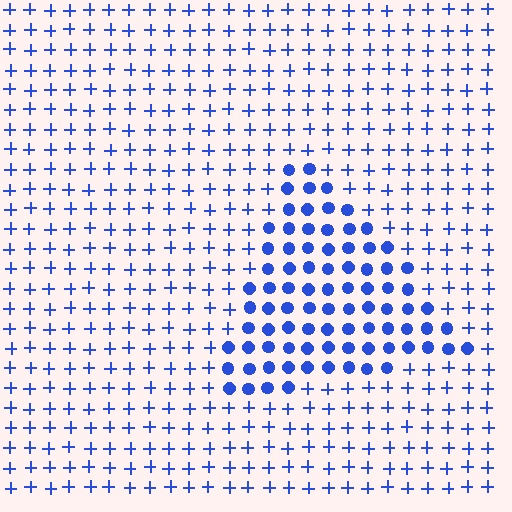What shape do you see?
I see a triangle.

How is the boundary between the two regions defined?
The boundary is defined by a change in element shape: circles inside vs. plus signs outside. All elements share the same color and spacing.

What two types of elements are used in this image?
The image uses circles inside the triangle region and plus signs outside it.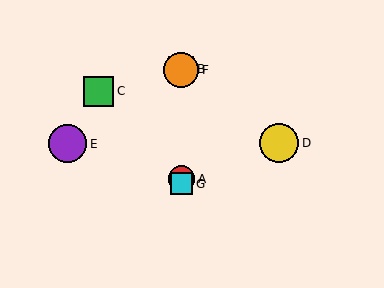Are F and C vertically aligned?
No, F is at x≈181 and C is at x≈99.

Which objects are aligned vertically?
Objects A, B, F, G are aligned vertically.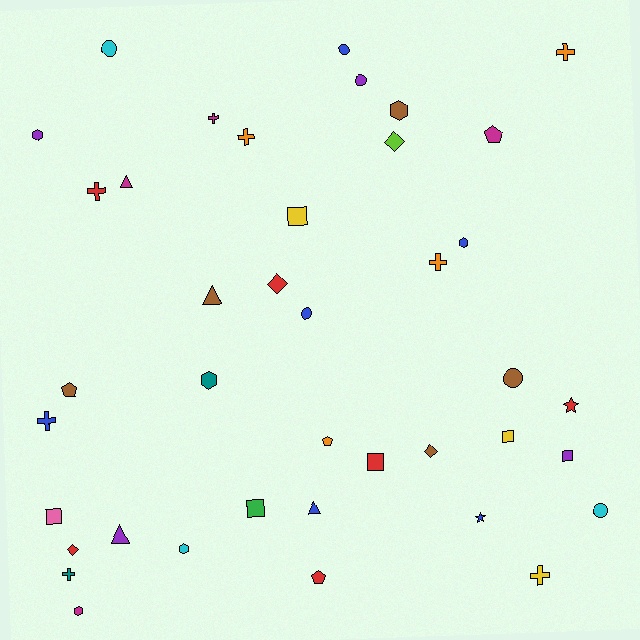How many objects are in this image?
There are 40 objects.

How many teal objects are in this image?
There are 2 teal objects.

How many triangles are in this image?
There are 4 triangles.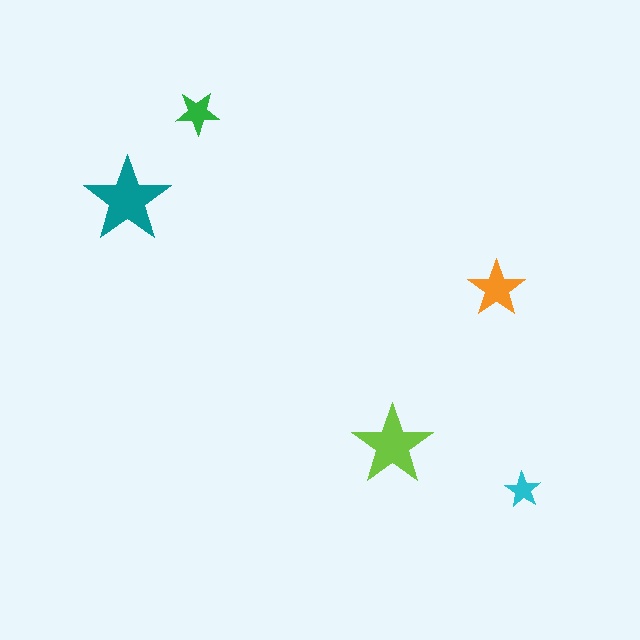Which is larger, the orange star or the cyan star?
The orange one.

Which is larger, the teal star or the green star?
The teal one.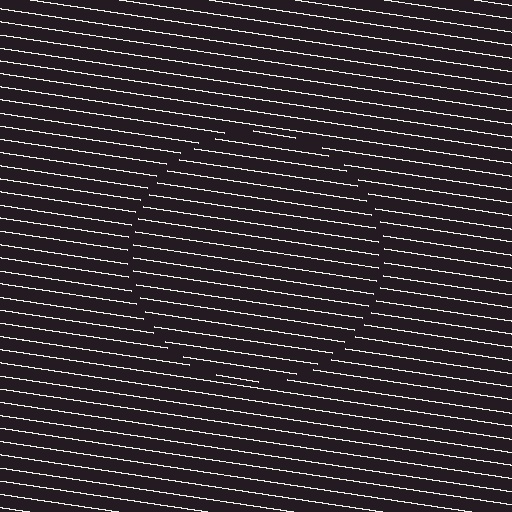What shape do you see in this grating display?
An illusory circle. The interior of the shape contains the same grating, shifted by half a period — the contour is defined by the phase discontinuity where line-ends from the inner and outer gratings abut.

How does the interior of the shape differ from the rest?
The interior of the shape contains the same grating, shifted by half a period — the contour is defined by the phase discontinuity where line-ends from the inner and outer gratings abut.